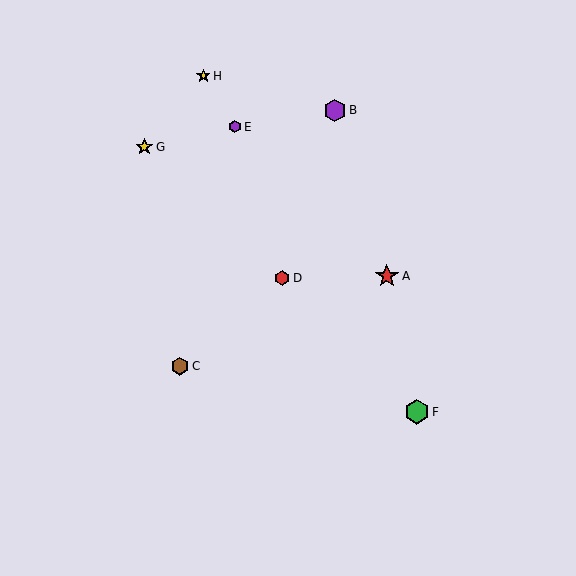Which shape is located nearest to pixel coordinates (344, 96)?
The purple hexagon (labeled B) at (335, 110) is nearest to that location.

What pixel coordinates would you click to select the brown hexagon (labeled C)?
Click at (180, 366) to select the brown hexagon C.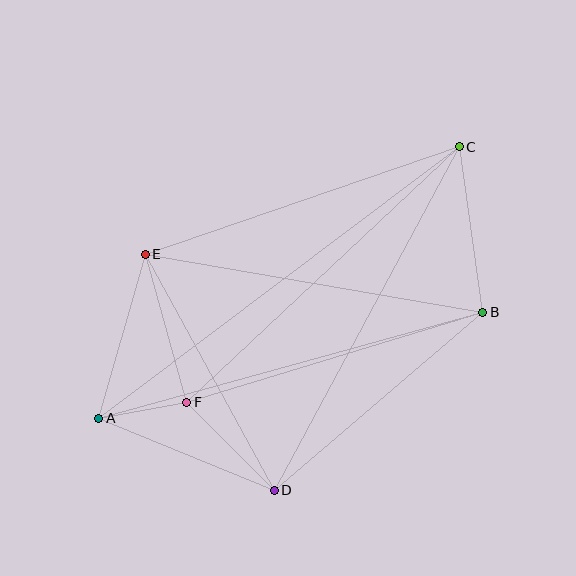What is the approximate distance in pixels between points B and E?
The distance between B and E is approximately 342 pixels.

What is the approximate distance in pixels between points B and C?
The distance between B and C is approximately 167 pixels.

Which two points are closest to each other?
Points A and F are closest to each other.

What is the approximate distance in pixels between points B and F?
The distance between B and F is approximately 309 pixels.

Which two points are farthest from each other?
Points A and C are farthest from each other.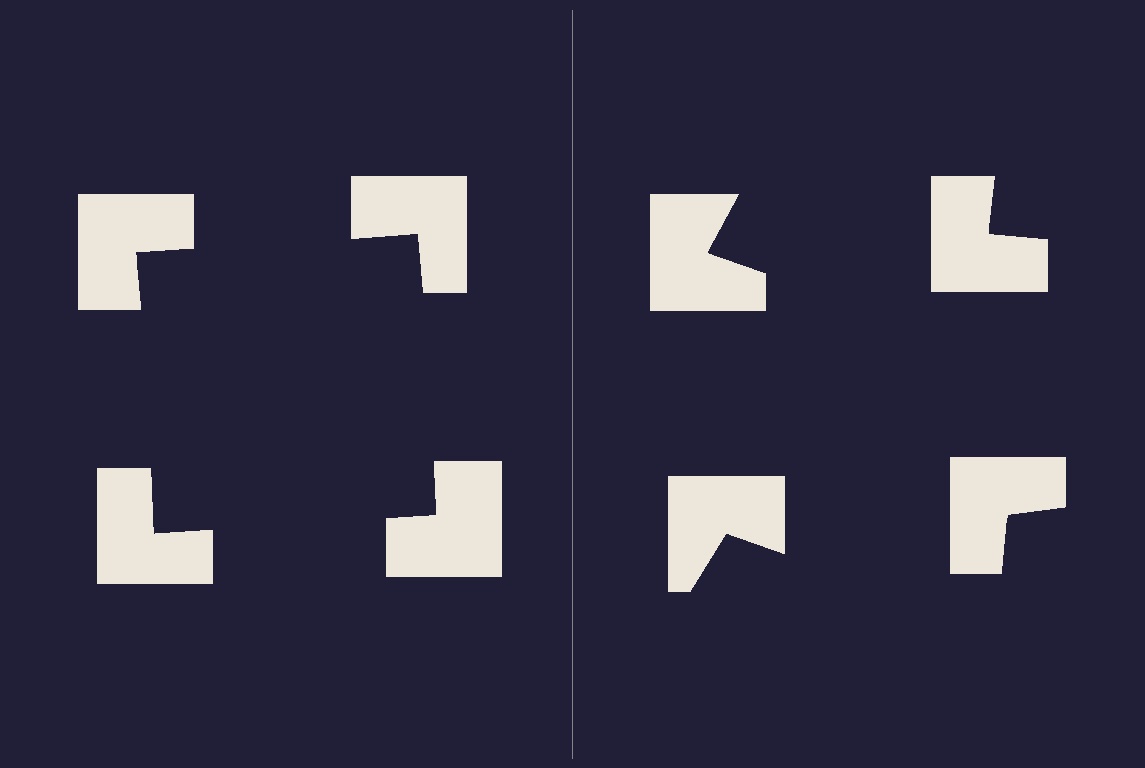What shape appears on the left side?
An illusory square.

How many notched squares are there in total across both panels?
8 — 4 on each side.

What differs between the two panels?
The notched squares are positioned identically on both sides; only the wedge orientations differ. On the left they align to a square; on the right they are misaligned.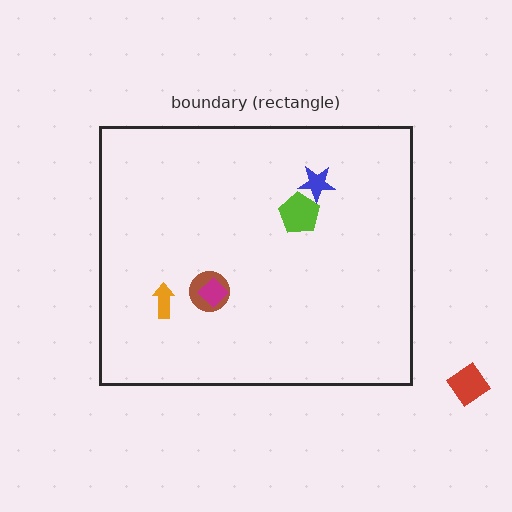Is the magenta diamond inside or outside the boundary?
Inside.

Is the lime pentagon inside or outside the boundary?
Inside.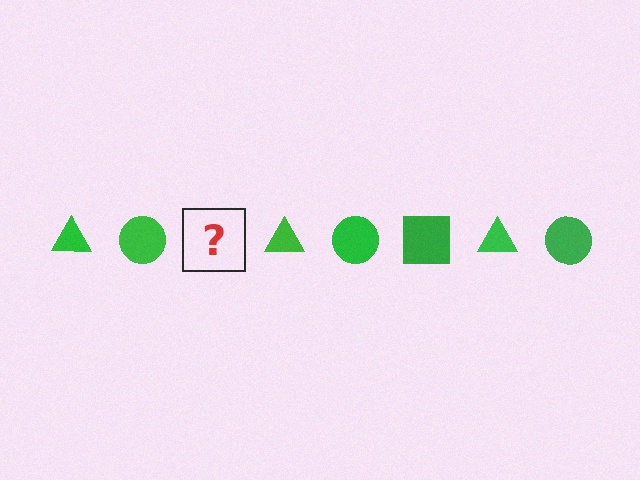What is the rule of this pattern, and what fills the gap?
The rule is that the pattern cycles through triangle, circle, square shapes in green. The gap should be filled with a green square.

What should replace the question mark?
The question mark should be replaced with a green square.